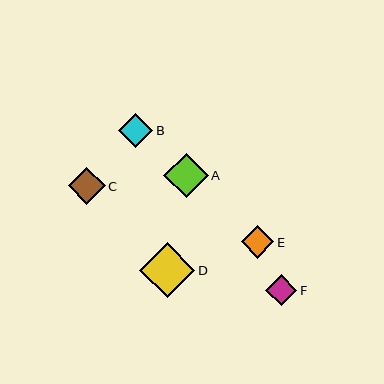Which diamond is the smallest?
Diamond F is the smallest with a size of approximately 31 pixels.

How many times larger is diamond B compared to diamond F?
Diamond B is approximately 1.1 times the size of diamond F.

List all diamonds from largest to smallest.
From largest to smallest: D, A, C, B, E, F.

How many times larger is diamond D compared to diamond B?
Diamond D is approximately 1.6 times the size of diamond B.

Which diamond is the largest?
Diamond D is the largest with a size of approximately 55 pixels.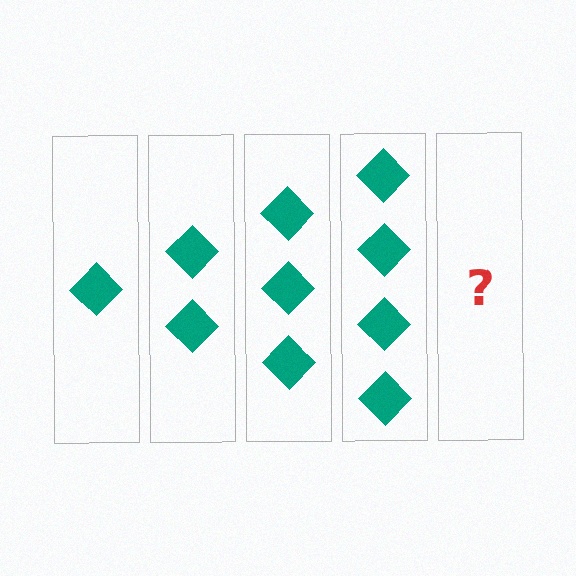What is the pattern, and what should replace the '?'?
The pattern is that each step adds one more diamond. The '?' should be 5 diamonds.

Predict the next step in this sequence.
The next step is 5 diamonds.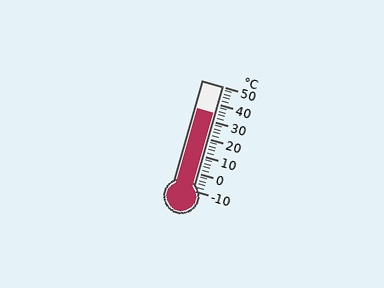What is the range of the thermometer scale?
The thermometer scale ranges from -10°C to 50°C.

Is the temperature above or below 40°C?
The temperature is below 40°C.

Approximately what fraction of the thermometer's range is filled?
The thermometer is filled to approximately 75% of its range.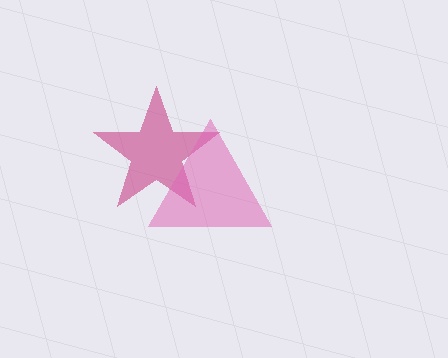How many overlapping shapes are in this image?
There are 2 overlapping shapes in the image.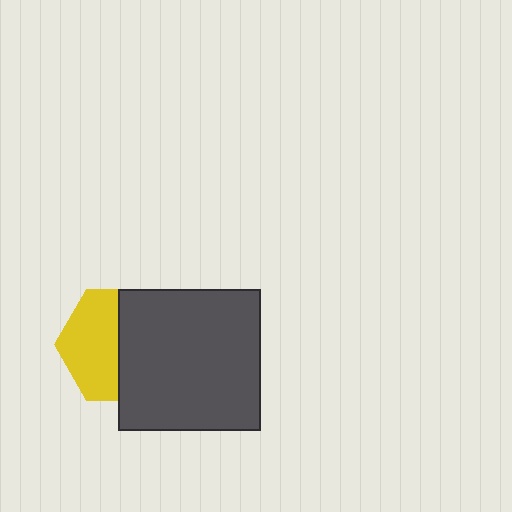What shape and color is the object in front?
The object in front is a dark gray square.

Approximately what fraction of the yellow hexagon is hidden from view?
Roughly 51% of the yellow hexagon is hidden behind the dark gray square.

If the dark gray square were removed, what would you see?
You would see the complete yellow hexagon.